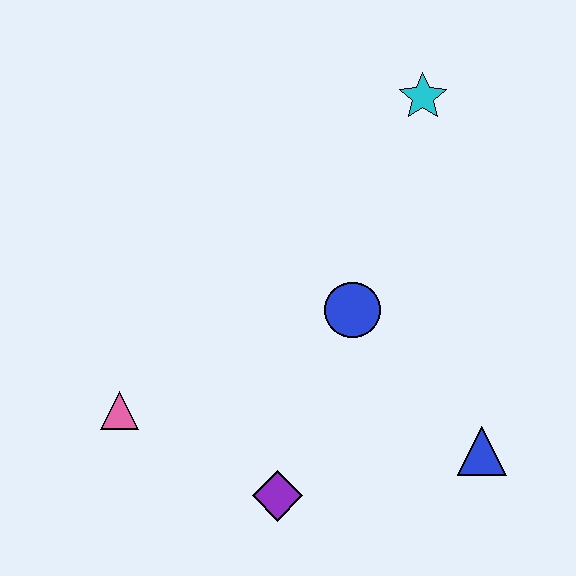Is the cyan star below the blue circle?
No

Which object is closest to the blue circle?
The blue triangle is closest to the blue circle.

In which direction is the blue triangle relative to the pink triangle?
The blue triangle is to the right of the pink triangle.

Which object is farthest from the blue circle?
The pink triangle is farthest from the blue circle.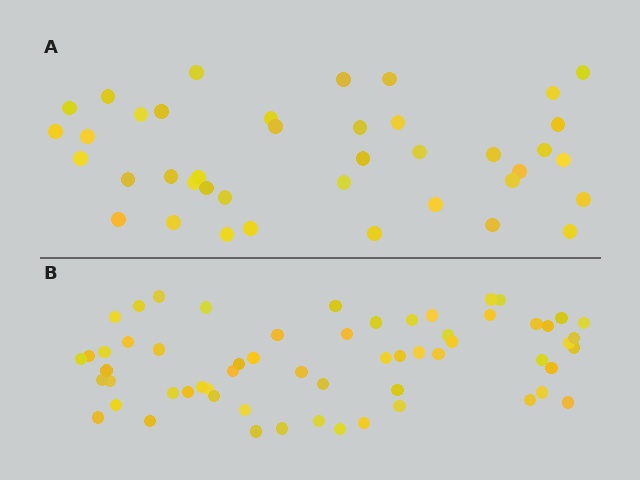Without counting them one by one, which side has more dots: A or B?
Region B (the bottom region) has more dots.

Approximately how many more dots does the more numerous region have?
Region B has approximately 20 more dots than region A.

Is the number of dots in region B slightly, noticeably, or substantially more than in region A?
Region B has substantially more. The ratio is roughly 1.5 to 1.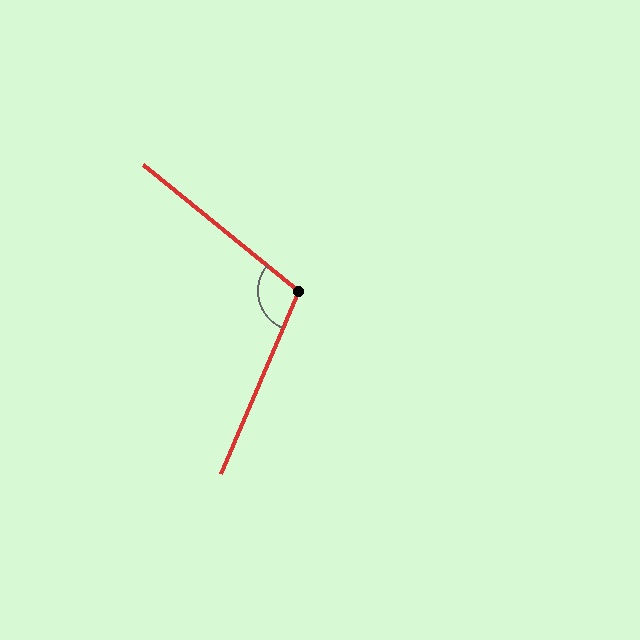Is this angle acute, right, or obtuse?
It is obtuse.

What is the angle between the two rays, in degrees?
Approximately 106 degrees.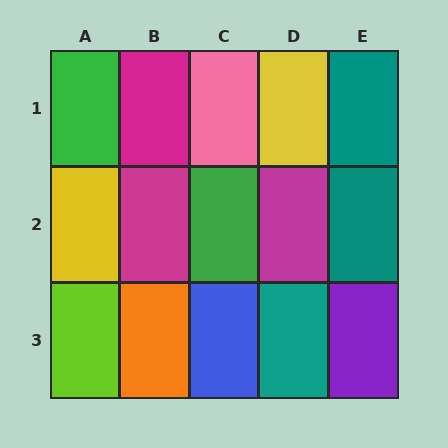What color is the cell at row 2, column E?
Teal.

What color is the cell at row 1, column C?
Pink.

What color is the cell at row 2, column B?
Magenta.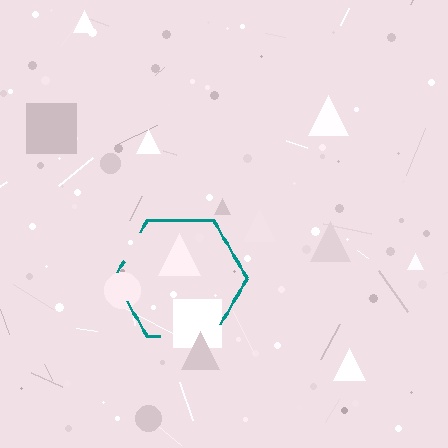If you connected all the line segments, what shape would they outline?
They would outline a hexagon.